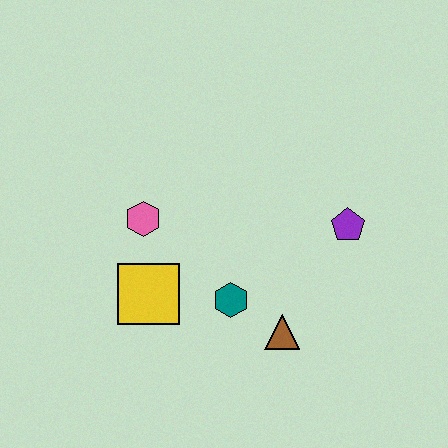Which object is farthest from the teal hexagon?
The purple pentagon is farthest from the teal hexagon.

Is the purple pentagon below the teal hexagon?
No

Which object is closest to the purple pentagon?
The brown triangle is closest to the purple pentagon.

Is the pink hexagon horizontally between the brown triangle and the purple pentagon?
No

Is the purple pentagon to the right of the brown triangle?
Yes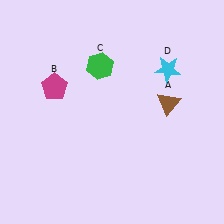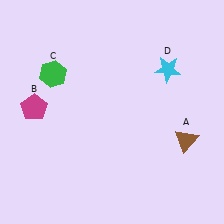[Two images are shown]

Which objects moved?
The objects that moved are: the brown triangle (A), the magenta pentagon (B), the green hexagon (C).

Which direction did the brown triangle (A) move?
The brown triangle (A) moved down.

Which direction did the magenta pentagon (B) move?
The magenta pentagon (B) moved down.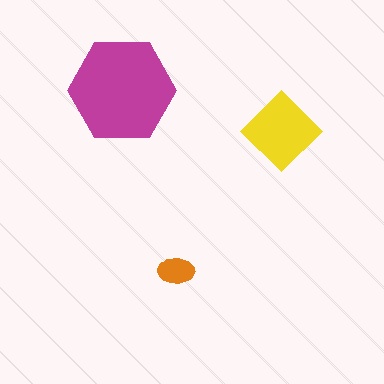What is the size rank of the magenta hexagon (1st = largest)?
1st.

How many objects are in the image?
There are 3 objects in the image.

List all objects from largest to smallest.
The magenta hexagon, the yellow diamond, the orange ellipse.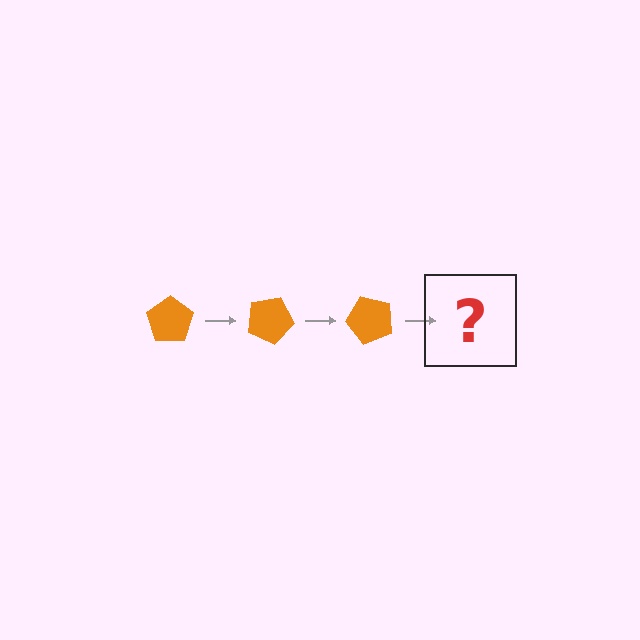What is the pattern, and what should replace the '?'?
The pattern is that the pentagon rotates 25 degrees each step. The '?' should be an orange pentagon rotated 75 degrees.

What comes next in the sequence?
The next element should be an orange pentagon rotated 75 degrees.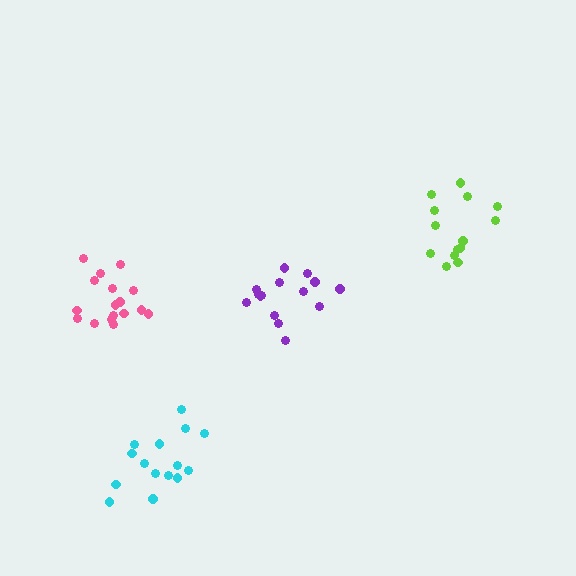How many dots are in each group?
Group 1: 17 dots, Group 2: 14 dots, Group 3: 15 dots, Group 4: 15 dots (61 total).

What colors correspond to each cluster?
The clusters are colored: pink, lime, cyan, purple.